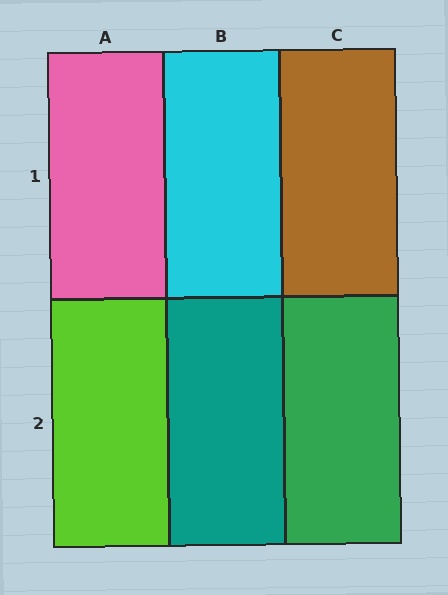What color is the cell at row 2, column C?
Green.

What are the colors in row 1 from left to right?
Pink, cyan, brown.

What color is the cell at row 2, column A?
Lime.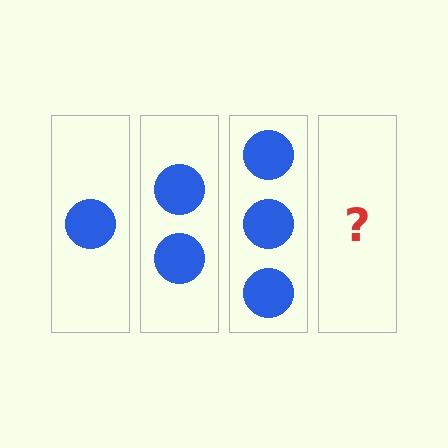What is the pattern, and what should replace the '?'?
The pattern is that each step adds one more circle. The '?' should be 4 circles.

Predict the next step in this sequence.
The next step is 4 circles.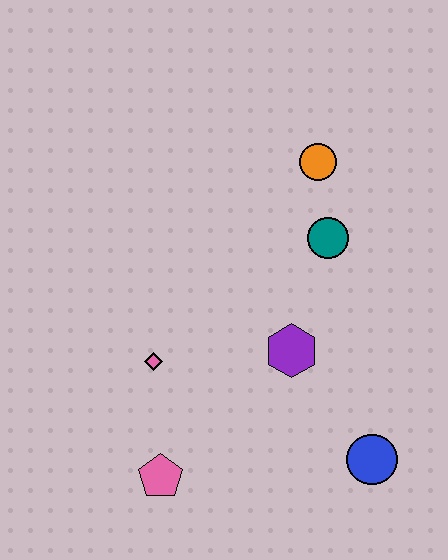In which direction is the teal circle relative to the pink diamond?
The teal circle is to the right of the pink diamond.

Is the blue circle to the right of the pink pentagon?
Yes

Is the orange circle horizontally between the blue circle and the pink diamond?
Yes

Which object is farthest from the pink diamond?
The orange circle is farthest from the pink diamond.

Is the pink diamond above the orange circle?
No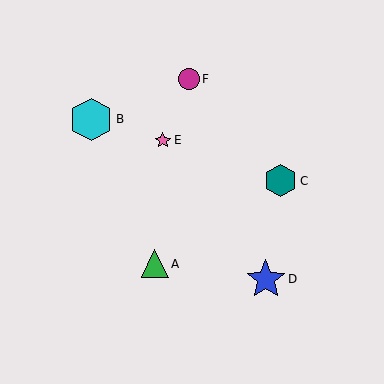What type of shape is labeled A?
Shape A is a green triangle.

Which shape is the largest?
The cyan hexagon (labeled B) is the largest.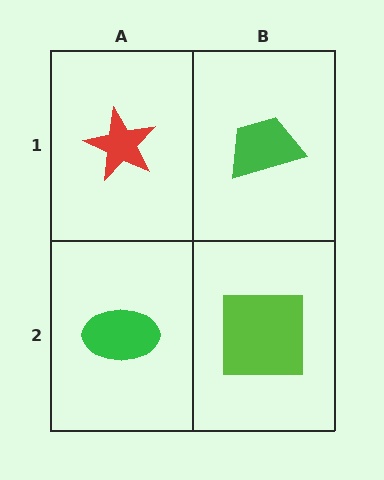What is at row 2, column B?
A lime square.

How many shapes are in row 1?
2 shapes.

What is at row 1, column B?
A green trapezoid.